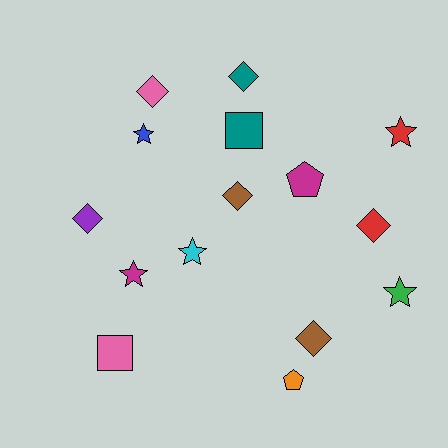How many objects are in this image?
There are 15 objects.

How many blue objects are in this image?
There is 1 blue object.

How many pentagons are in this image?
There are 2 pentagons.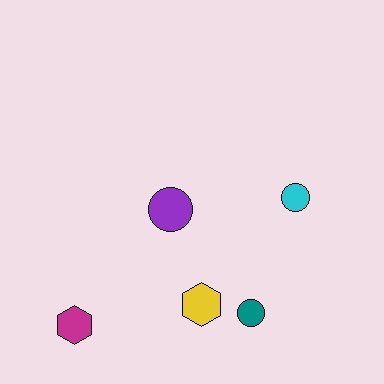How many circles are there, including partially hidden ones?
There are 3 circles.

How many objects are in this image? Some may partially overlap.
There are 5 objects.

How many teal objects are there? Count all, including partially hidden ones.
There is 1 teal object.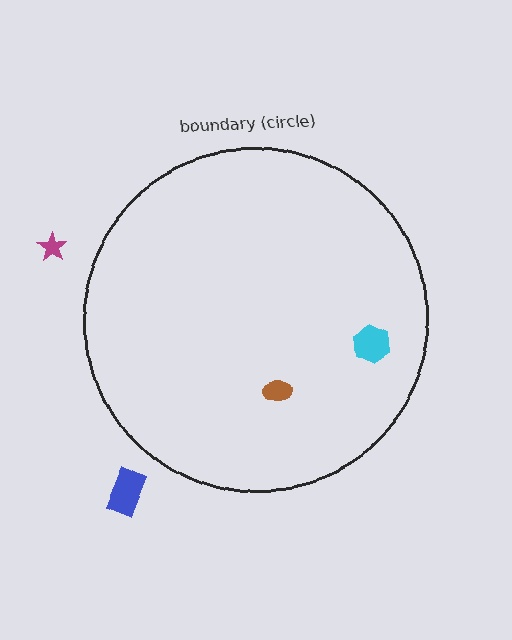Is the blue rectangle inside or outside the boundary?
Outside.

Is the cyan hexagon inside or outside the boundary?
Inside.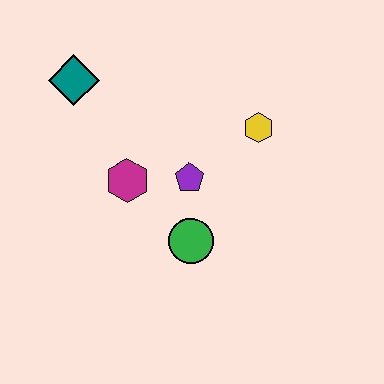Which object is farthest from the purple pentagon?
The teal diamond is farthest from the purple pentagon.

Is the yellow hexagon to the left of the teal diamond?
No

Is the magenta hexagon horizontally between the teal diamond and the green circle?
Yes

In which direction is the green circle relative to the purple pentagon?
The green circle is below the purple pentagon.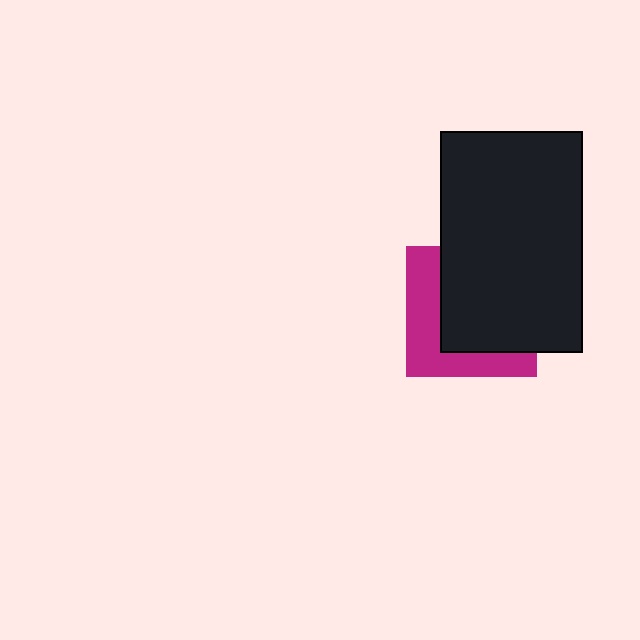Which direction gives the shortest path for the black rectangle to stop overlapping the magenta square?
Moving toward the upper-right gives the shortest separation.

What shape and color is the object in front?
The object in front is a black rectangle.